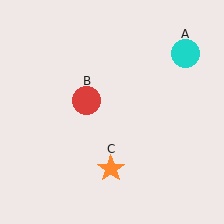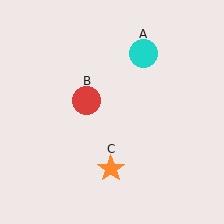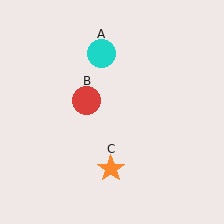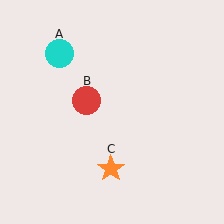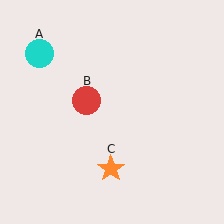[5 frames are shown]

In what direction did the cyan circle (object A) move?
The cyan circle (object A) moved left.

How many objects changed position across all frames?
1 object changed position: cyan circle (object A).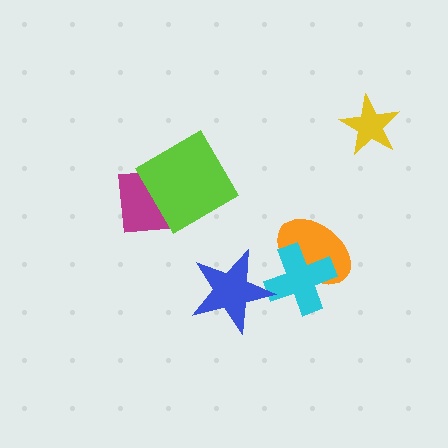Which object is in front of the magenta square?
The lime diamond is in front of the magenta square.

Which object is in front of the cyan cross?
The blue star is in front of the cyan cross.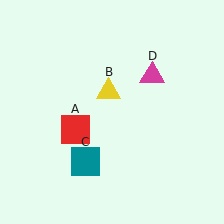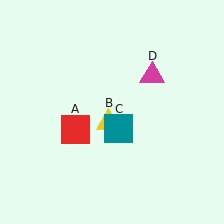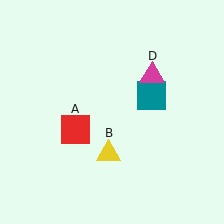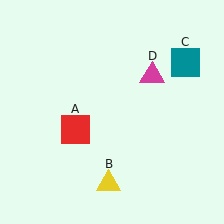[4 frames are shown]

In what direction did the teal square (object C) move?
The teal square (object C) moved up and to the right.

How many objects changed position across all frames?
2 objects changed position: yellow triangle (object B), teal square (object C).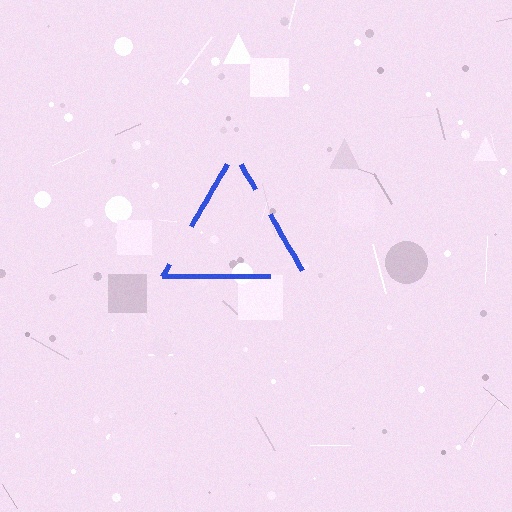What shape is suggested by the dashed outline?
The dashed outline suggests a triangle.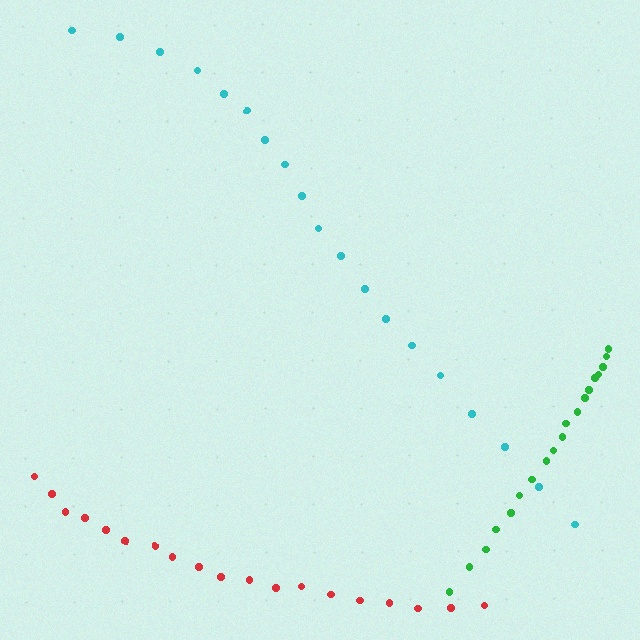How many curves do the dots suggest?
There are 3 distinct paths.